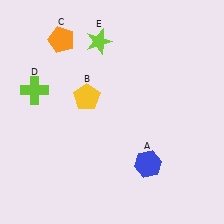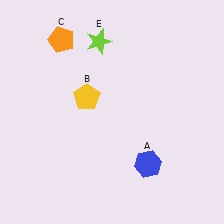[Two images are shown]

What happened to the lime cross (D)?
The lime cross (D) was removed in Image 2. It was in the top-left area of Image 1.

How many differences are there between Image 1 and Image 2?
There is 1 difference between the two images.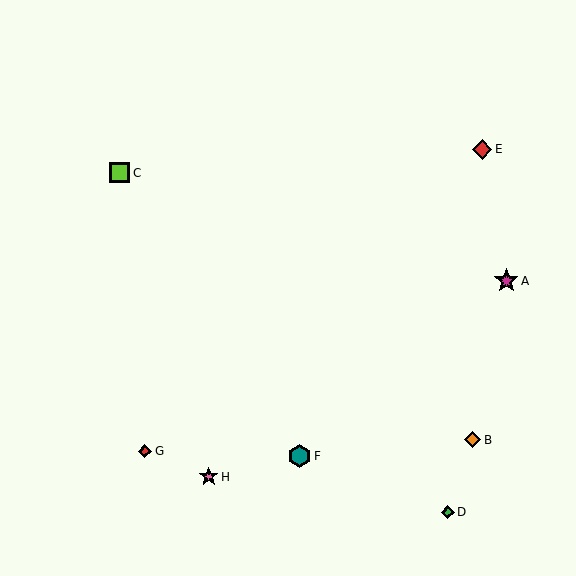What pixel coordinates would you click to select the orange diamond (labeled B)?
Click at (473, 440) to select the orange diamond B.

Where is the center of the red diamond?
The center of the red diamond is at (145, 451).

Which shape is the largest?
The magenta star (labeled A) is the largest.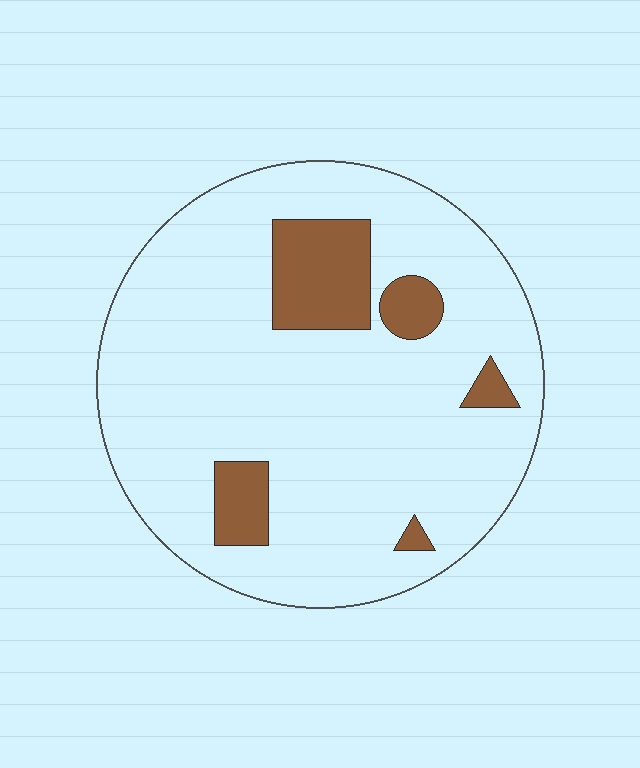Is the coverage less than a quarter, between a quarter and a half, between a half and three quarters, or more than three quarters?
Less than a quarter.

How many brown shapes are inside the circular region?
5.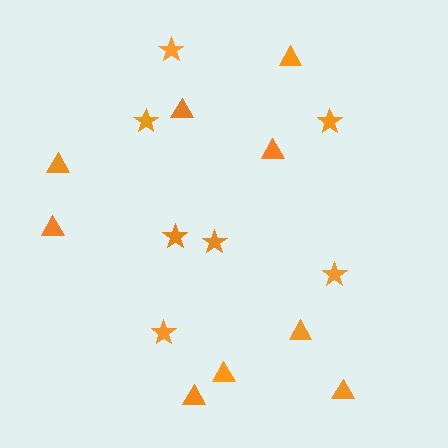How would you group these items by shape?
There are 2 groups: one group of triangles (9) and one group of stars (7).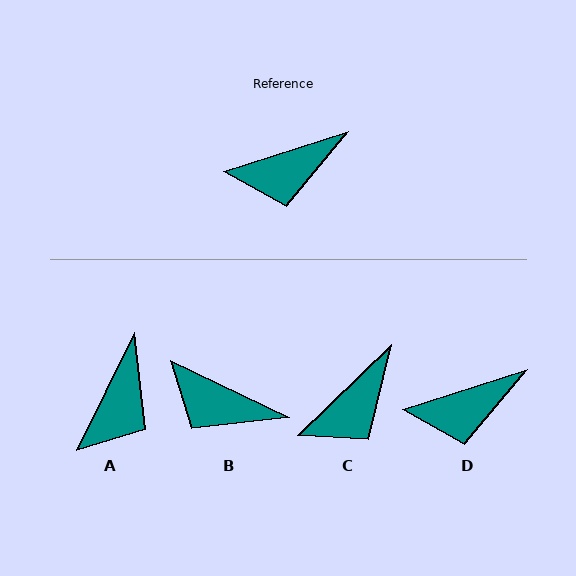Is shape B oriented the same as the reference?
No, it is off by about 43 degrees.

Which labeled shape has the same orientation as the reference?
D.